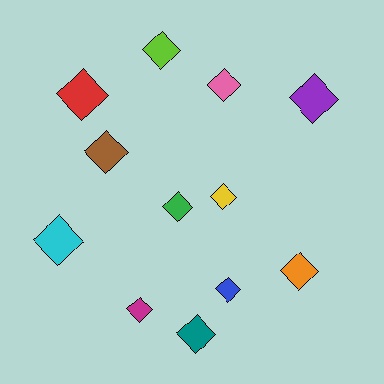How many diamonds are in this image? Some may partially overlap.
There are 12 diamonds.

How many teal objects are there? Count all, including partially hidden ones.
There is 1 teal object.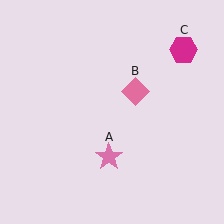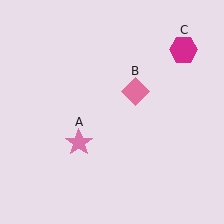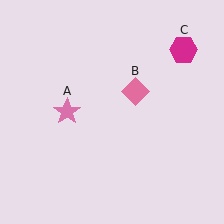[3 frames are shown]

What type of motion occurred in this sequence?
The pink star (object A) rotated clockwise around the center of the scene.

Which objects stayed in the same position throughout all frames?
Pink diamond (object B) and magenta hexagon (object C) remained stationary.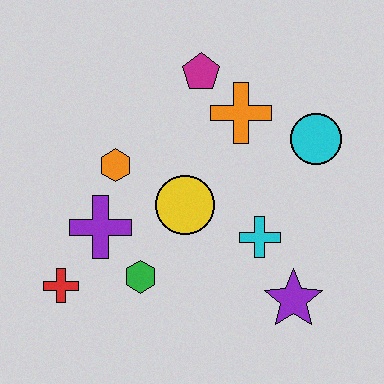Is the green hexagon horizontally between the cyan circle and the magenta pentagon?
No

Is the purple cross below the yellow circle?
Yes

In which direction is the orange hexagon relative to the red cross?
The orange hexagon is above the red cross.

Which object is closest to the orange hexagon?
The purple cross is closest to the orange hexagon.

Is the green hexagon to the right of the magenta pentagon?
No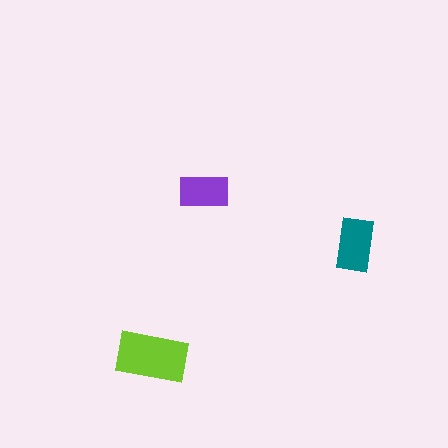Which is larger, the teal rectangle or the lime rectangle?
The lime one.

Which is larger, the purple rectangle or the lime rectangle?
The lime one.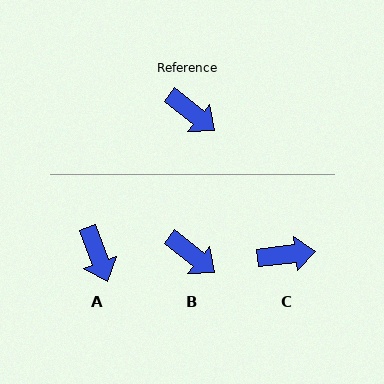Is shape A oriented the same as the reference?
No, it is off by about 31 degrees.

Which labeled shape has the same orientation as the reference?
B.